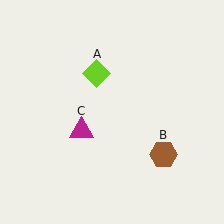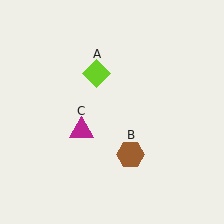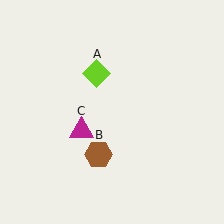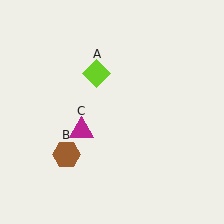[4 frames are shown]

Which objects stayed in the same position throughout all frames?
Lime diamond (object A) and magenta triangle (object C) remained stationary.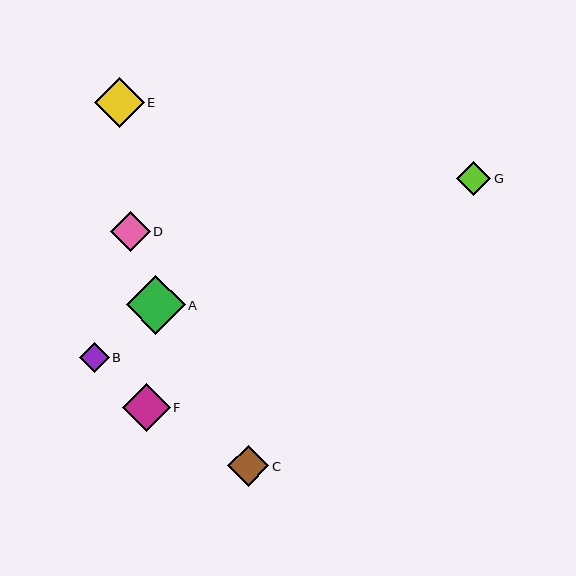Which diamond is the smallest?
Diamond B is the smallest with a size of approximately 30 pixels.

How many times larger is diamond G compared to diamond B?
Diamond G is approximately 1.1 times the size of diamond B.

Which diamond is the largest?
Diamond A is the largest with a size of approximately 59 pixels.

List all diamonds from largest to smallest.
From largest to smallest: A, E, F, C, D, G, B.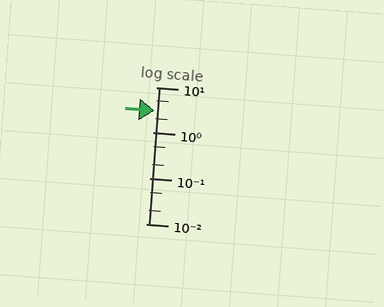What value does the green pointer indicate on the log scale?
The pointer indicates approximately 3.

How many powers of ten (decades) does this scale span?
The scale spans 3 decades, from 0.01 to 10.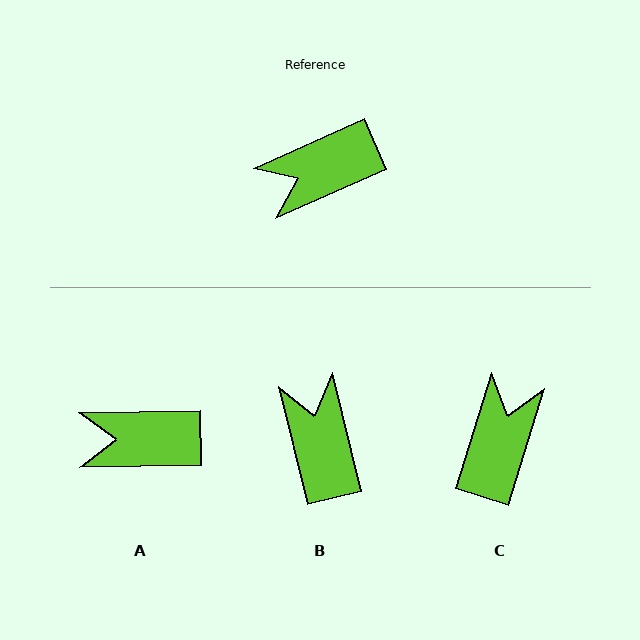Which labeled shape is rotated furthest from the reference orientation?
C, about 131 degrees away.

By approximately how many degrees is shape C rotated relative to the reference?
Approximately 131 degrees clockwise.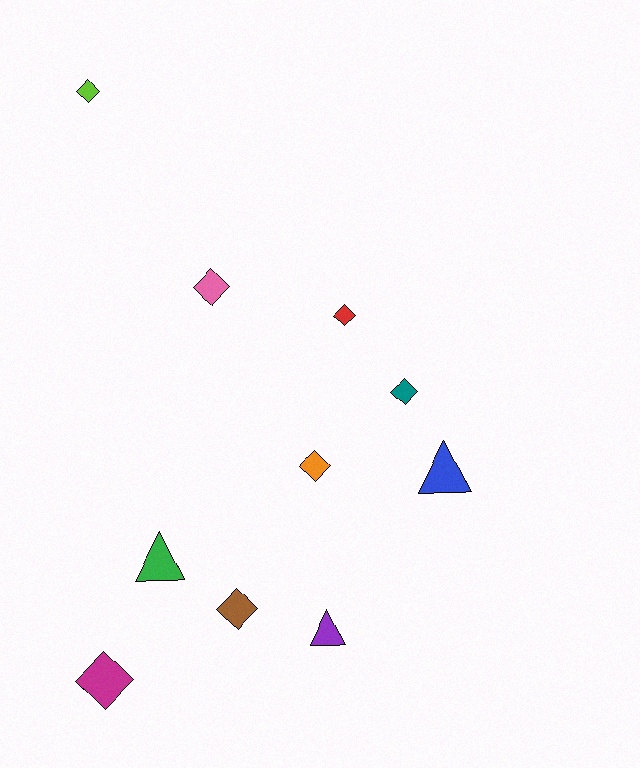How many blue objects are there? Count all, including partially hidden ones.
There is 1 blue object.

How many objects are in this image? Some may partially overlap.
There are 10 objects.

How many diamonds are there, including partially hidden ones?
There are 7 diamonds.